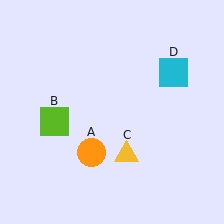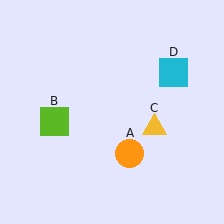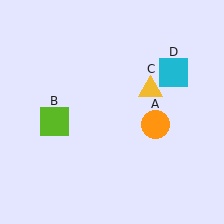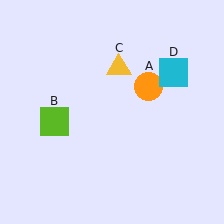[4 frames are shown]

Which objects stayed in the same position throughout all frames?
Lime square (object B) and cyan square (object D) remained stationary.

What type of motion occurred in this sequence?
The orange circle (object A), yellow triangle (object C) rotated counterclockwise around the center of the scene.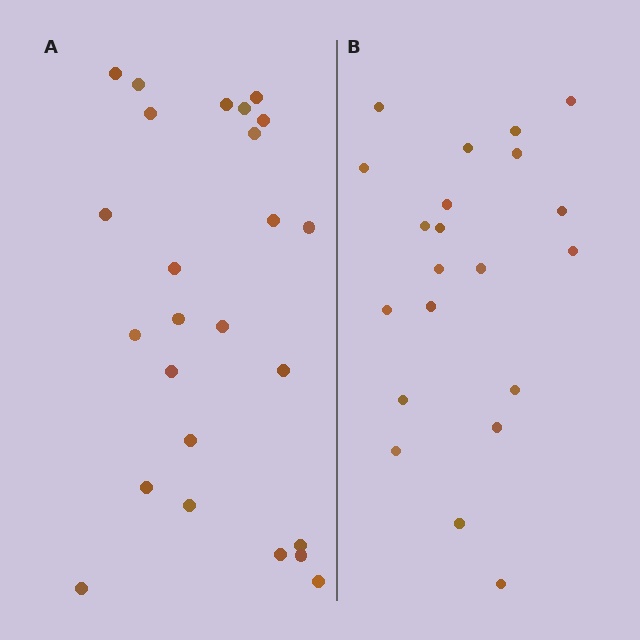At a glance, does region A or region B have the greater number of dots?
Region A (the left region) has more dots.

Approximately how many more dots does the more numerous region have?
Region A has about 4 more dots than region B.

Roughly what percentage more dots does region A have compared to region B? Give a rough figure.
About 20% more.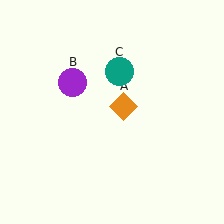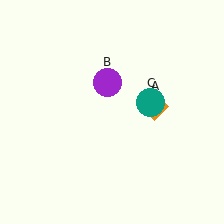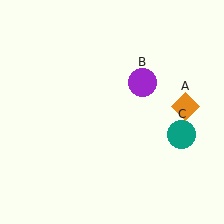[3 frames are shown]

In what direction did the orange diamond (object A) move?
The orange diamond (object A) moved right.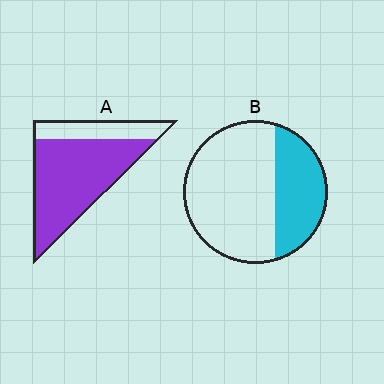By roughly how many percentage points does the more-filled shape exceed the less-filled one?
By roughly 40 percentage points (A over B).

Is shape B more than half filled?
No.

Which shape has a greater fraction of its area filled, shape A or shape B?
Shape A.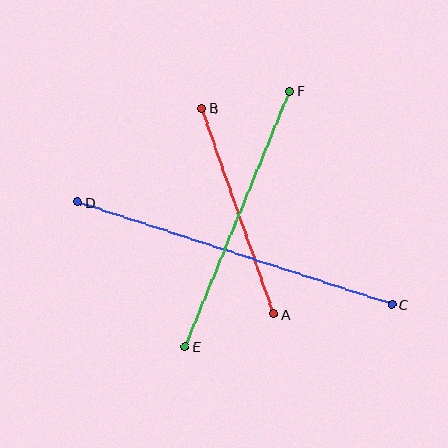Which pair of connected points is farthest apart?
Points C and D are farthest apart.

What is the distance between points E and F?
The distance is approximately 276 pixels.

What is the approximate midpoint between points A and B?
The midpoint is at approximately (238, 211) pixels.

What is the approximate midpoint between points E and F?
The midpoint is at approximately (238, 219) pixels.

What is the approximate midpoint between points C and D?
The midpoint is at approximately (235, 253) pixels.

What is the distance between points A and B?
The distance is approximately 219 pixels.